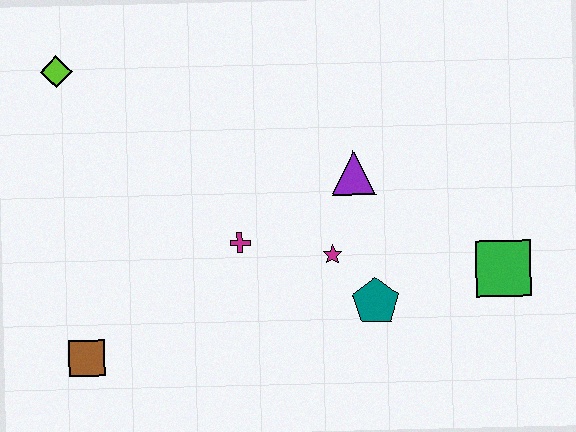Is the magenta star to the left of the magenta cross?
No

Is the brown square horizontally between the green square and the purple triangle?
No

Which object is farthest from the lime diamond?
The green square is farthest from the lime diamond.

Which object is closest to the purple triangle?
The magenta star is closest to the purple triangle.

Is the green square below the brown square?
No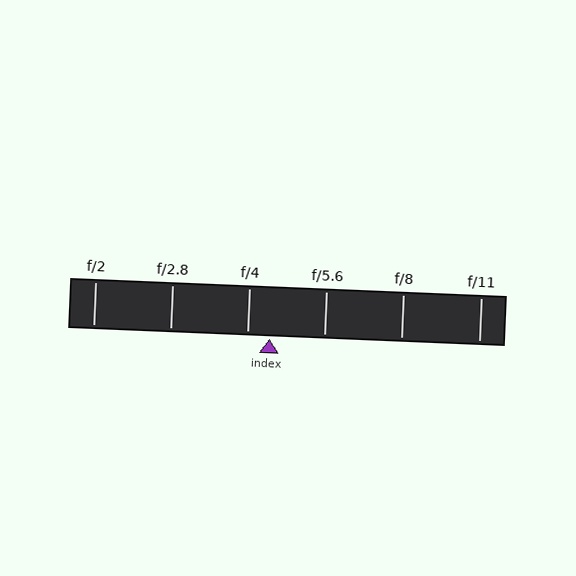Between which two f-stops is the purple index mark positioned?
The index mark is between f/4 and f/5.6.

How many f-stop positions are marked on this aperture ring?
There are 6 f-stop positions marked.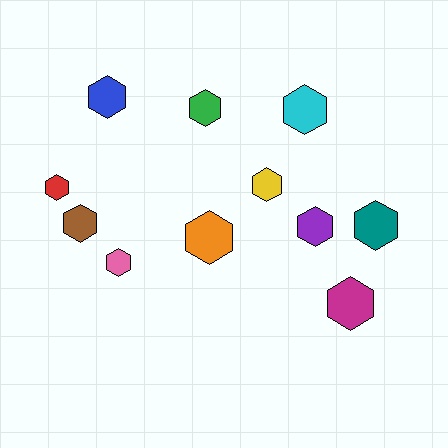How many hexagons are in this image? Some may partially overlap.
There are 11 hexagons.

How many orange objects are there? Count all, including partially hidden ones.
There is 1 orange object.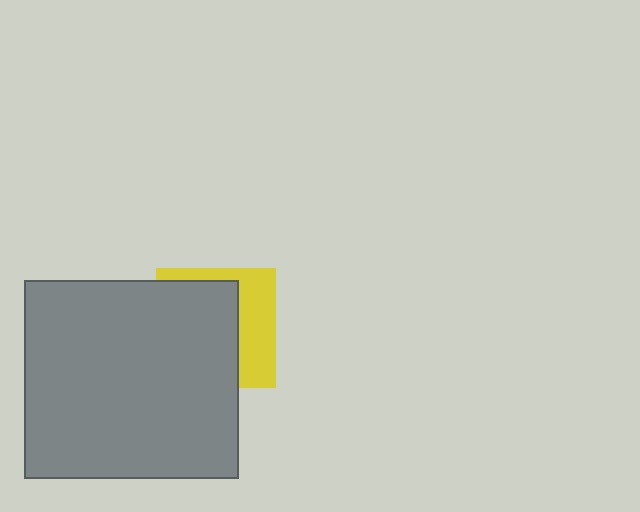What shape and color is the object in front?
The object in front is a gray rectangle.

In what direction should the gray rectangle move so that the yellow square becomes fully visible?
The gray rectangle should move left. That is the shortest direction to clear the overlap and leave the yellow square fully visible.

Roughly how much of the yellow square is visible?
A small part of it is visible (roughly 37%).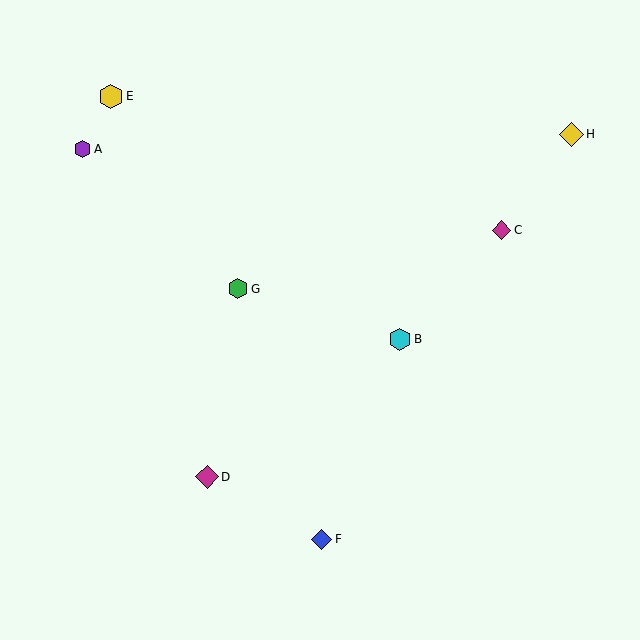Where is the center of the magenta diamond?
The center of the magenta diamond is at (207, 477).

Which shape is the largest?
The yellow diamond (labeled H) is the largest.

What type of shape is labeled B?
Shape B is a cyan hexagon.